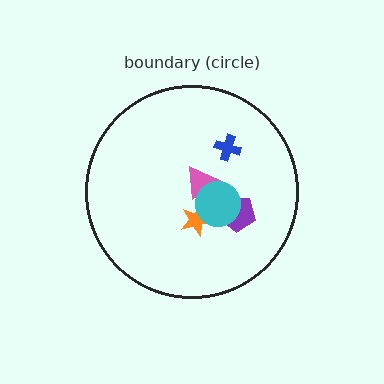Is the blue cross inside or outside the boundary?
Inside.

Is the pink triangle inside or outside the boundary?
Inside.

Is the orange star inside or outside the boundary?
Inside.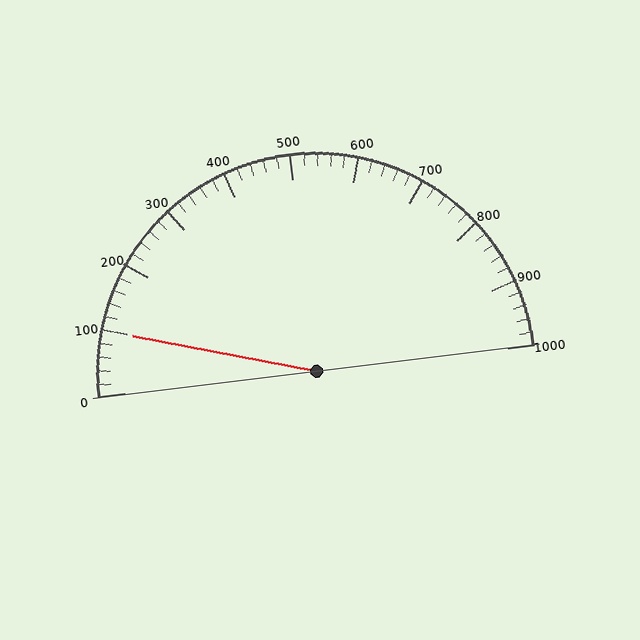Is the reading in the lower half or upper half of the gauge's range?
The reading is in the lower half of the range (0 to 1000).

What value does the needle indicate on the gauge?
The needle indicates approximately 100.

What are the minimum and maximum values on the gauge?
The gauge ranges from 0 to 1000.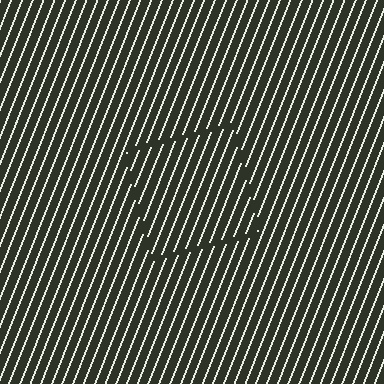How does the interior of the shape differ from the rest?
The interior of the shape contains the same grating, shifted by half a period — the contour is defined by the phase discontinuity where line-ends from the inner and outer gratings abut.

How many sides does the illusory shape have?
4 sides — the line-ends trace a square.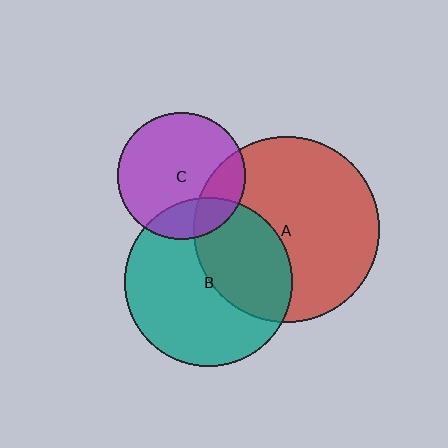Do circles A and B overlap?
Yes.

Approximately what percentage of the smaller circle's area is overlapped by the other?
Approximately 40%.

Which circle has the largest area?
Circle A (red).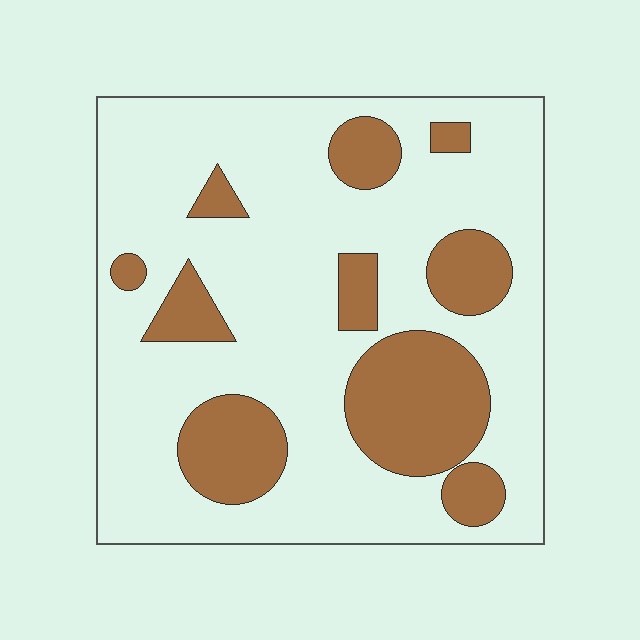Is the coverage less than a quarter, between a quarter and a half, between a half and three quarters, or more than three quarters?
Between a quarter and a half.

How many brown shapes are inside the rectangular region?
10.